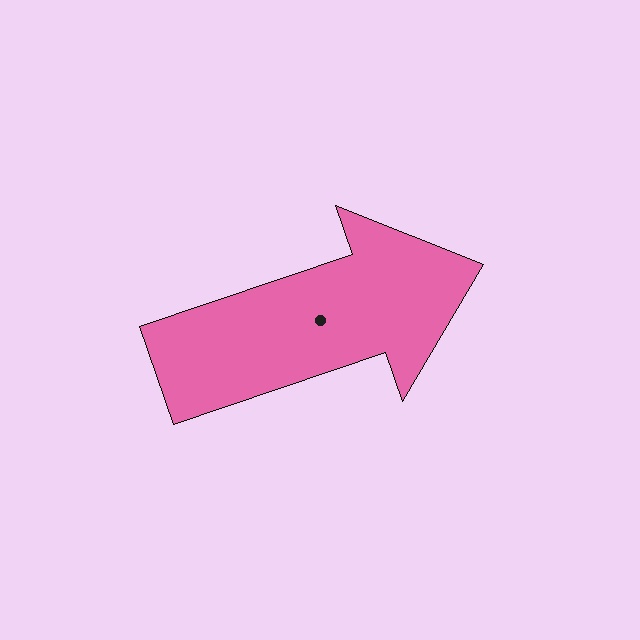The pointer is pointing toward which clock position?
Roughly 2 o'clock.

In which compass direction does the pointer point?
East.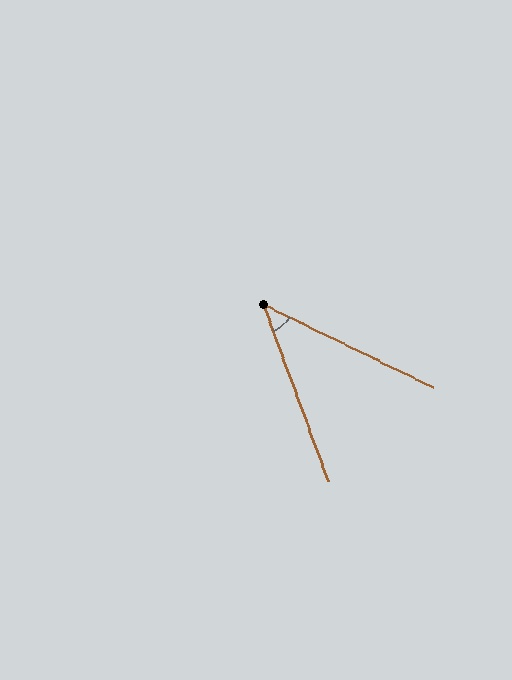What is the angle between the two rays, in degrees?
Approximately 44 degrees.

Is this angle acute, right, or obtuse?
It is acute.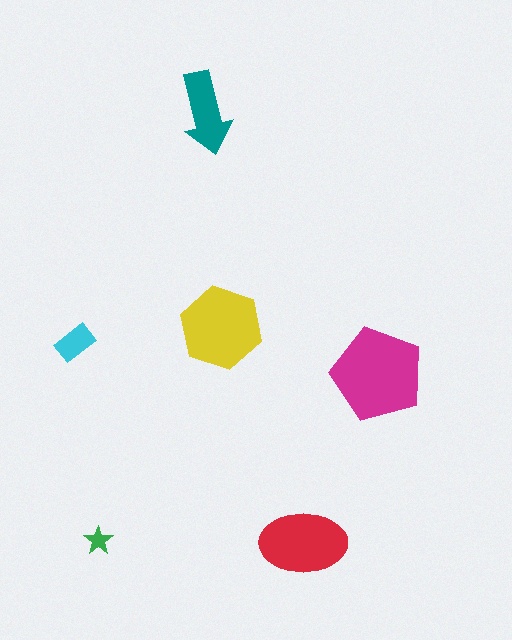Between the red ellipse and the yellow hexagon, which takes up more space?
The yellow hexagon.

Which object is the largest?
The magenta pentagon.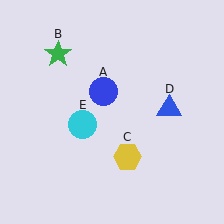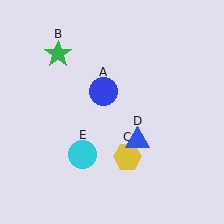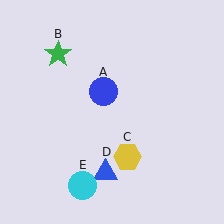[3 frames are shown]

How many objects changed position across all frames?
2 objects changed position: blue triangle (object D), cyan circle (object E).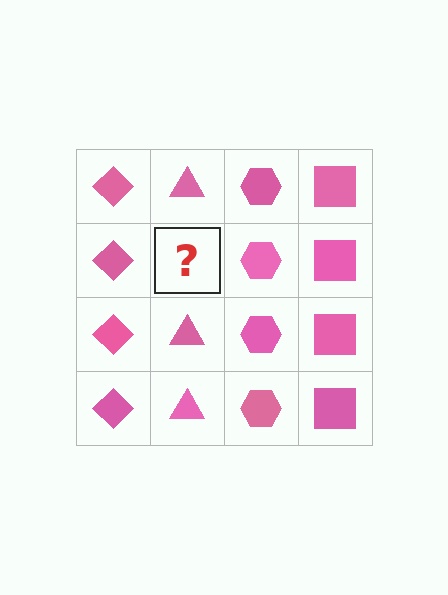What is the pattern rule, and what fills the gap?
The rule is that each column has a consistent shape. The gap should be filled with a pink triangle.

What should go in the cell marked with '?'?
The missing cell should contain a pink triangle.